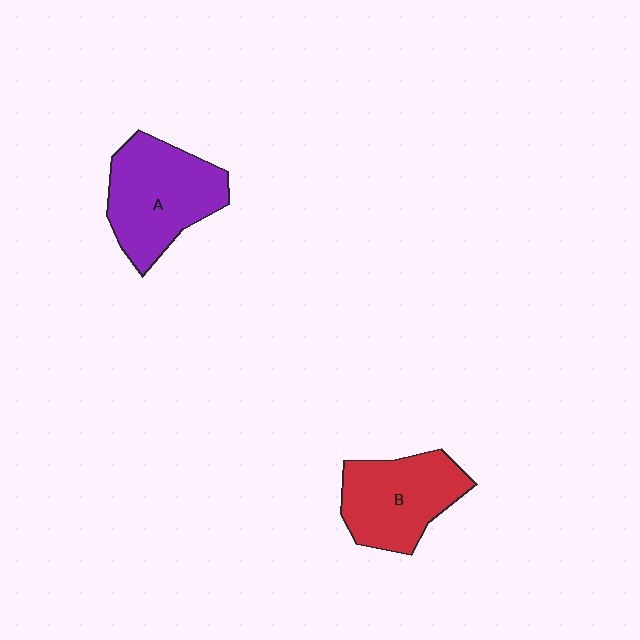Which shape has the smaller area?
Shape B (red).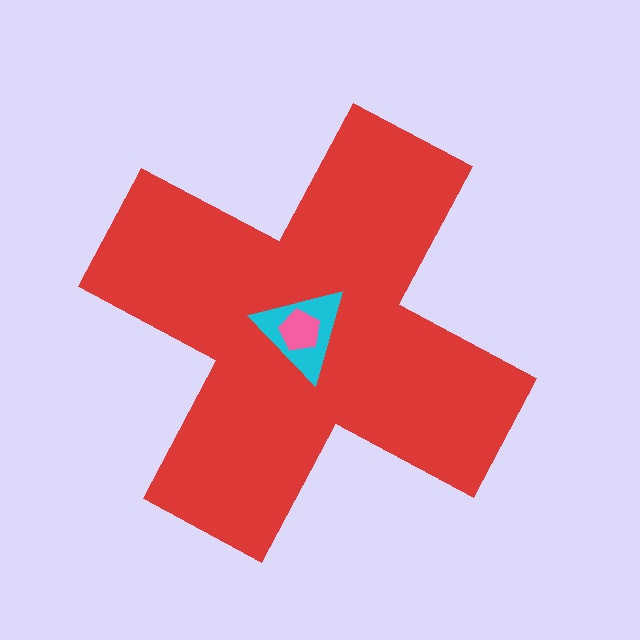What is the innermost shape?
The pink pentagon.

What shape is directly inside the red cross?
The cyan triangle.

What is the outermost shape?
The red cross.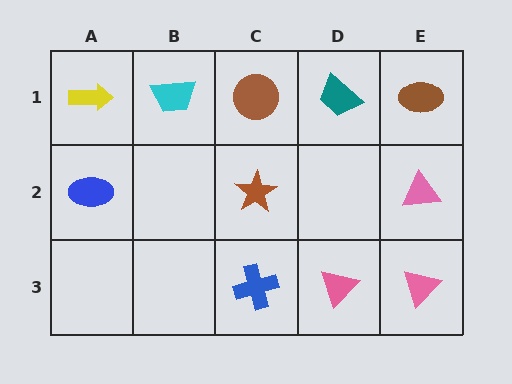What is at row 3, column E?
A pink triangle.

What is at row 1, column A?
A yellow arrow.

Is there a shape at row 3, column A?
No, that cell is empty.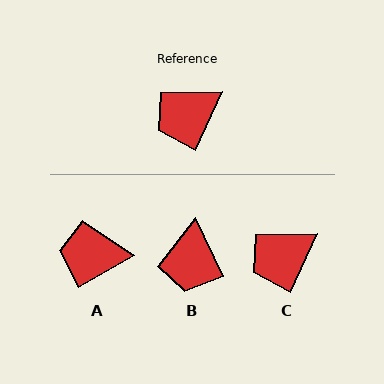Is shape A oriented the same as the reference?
No, it is off by about 35 degrees.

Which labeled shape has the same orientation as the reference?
C.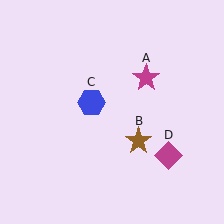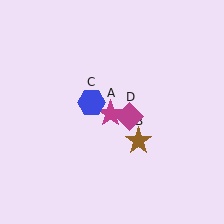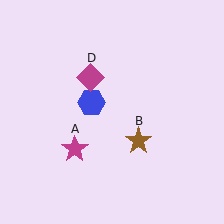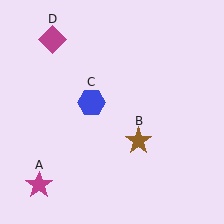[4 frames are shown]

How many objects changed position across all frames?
2 objects changed position: magenta star (object A), magenta diamond (object D).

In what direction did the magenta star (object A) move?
The magenta star (object A) moved down and to the left.